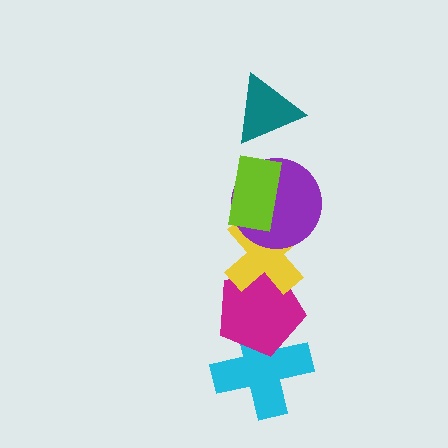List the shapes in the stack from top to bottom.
From top to bottom: the teal triangle, the lime rectangle, the purple circle, the yellow cross, the magenta pentagon, the cyan cross.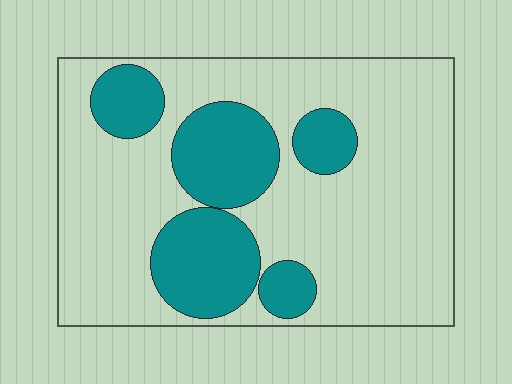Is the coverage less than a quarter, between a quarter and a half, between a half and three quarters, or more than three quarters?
Between a quarter and a half.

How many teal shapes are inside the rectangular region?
5.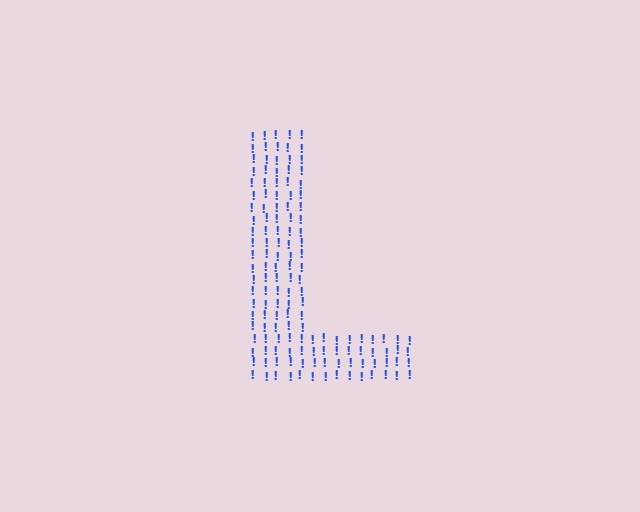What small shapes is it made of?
It is made of small exclamation marks.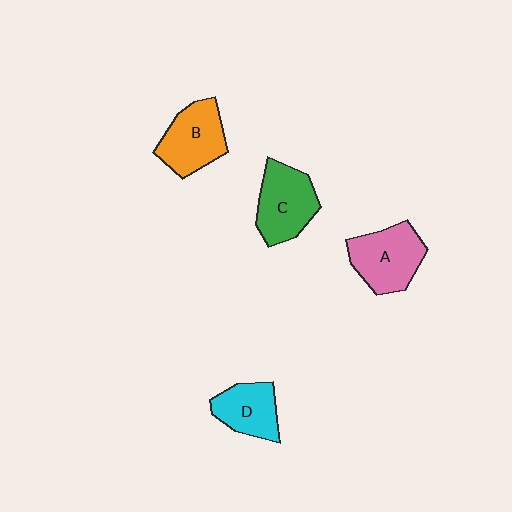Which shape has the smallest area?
Shape D (cyan).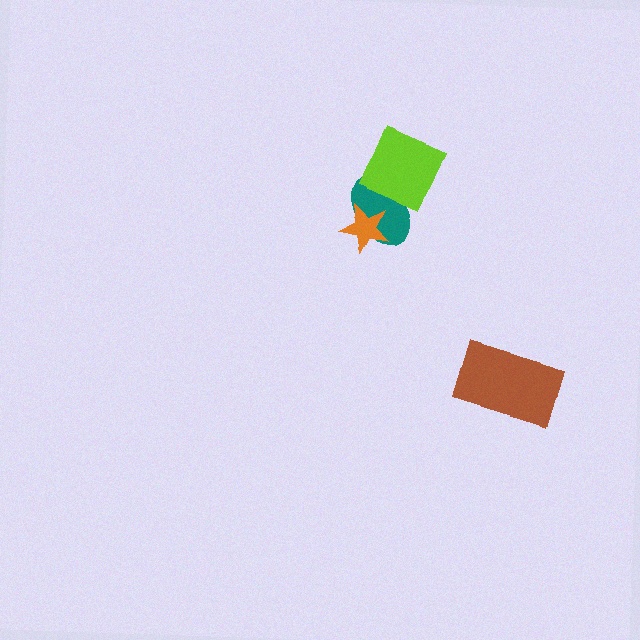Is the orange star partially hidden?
No, no other shape covers it.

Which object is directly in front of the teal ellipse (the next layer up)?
The orange star is directly in front of the teal ellipse.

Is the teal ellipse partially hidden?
Yes, it is partially covered by another shape.